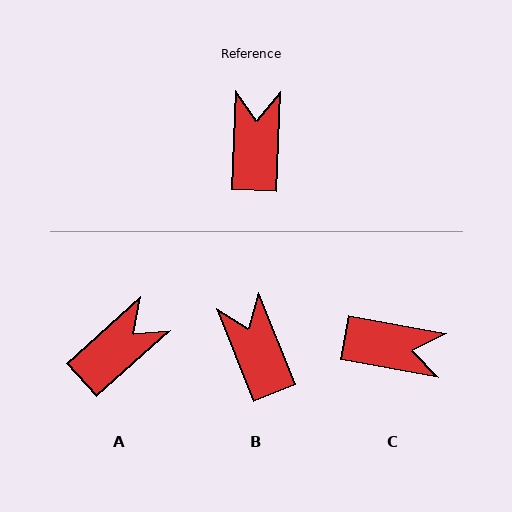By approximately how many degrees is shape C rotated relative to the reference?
Approximately 98 degrees clockwise.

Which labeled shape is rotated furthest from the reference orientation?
C, about 98 degrees away.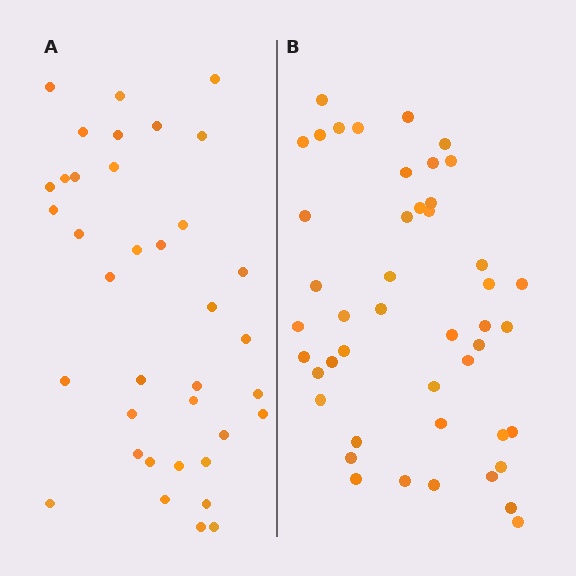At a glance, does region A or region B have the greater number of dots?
Region B (the right region) has more dots.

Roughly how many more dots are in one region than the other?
Region B has roughly 8 or so more dots than region A.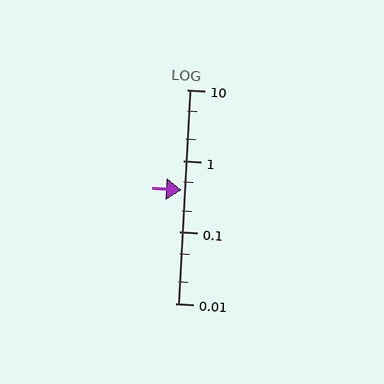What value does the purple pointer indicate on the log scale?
The pointer indicates approximately 0.39.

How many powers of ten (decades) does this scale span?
The scale spans 3 decades, from 0.01 to 10.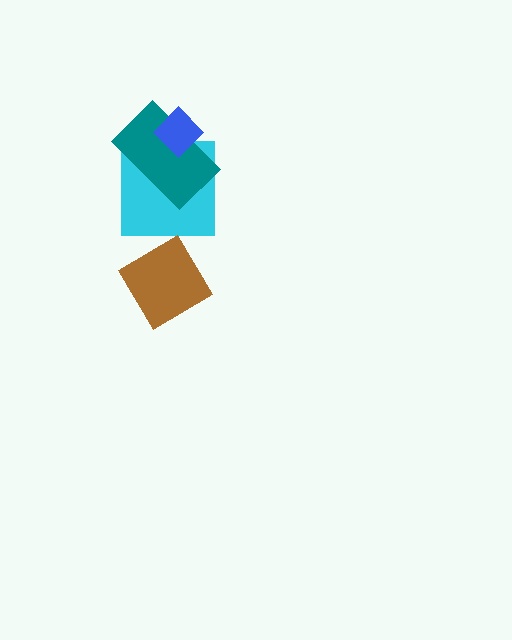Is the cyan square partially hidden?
Yes, it is partially covered by another shape.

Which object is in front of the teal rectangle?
The blue diamond is in front of the teal rectangle.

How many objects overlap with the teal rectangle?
2 objects overlap with the teal rectangle.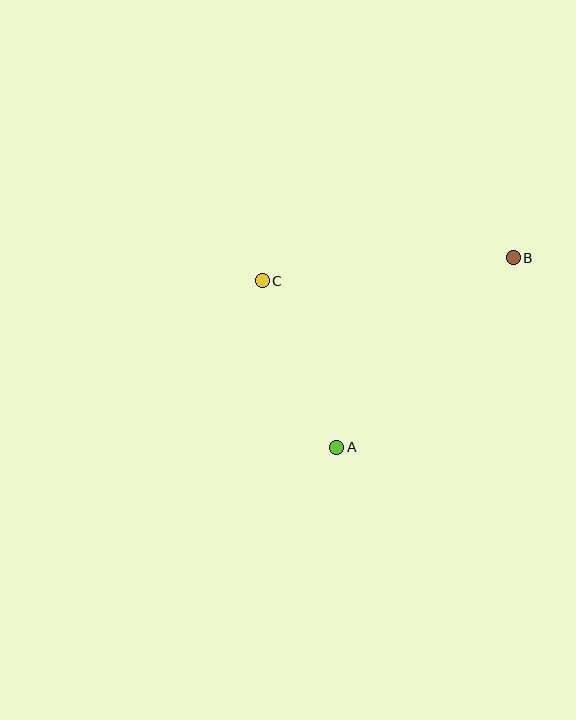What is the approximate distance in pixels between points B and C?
The distance between B and C is approximately 252 pixels.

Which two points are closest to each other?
Points A and C are closest to each other.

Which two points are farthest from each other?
Points A and B are farthest from each other.